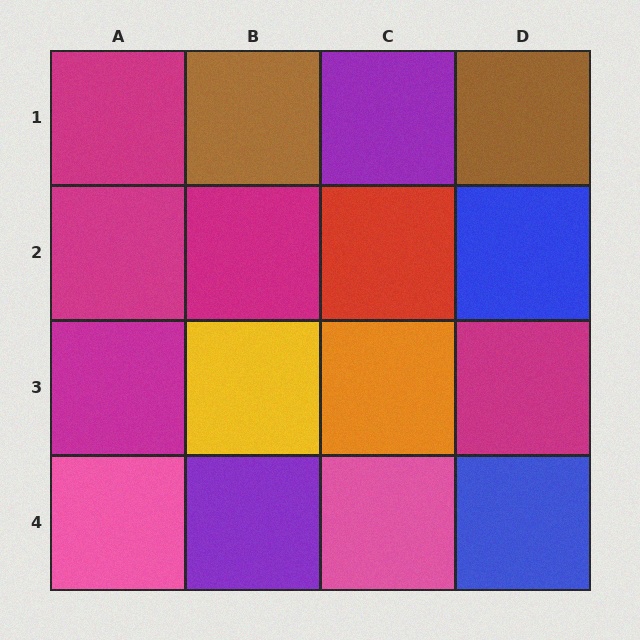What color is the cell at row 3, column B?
Yellow.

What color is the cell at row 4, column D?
Blue.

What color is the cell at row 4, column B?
Purple.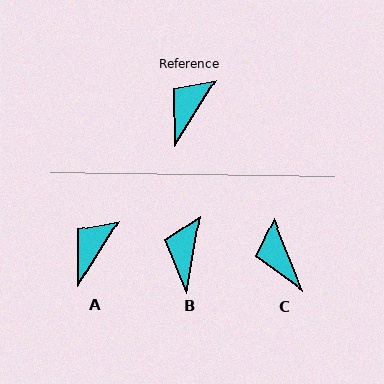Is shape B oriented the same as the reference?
No, it is off by about 22 degrees.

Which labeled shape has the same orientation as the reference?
A.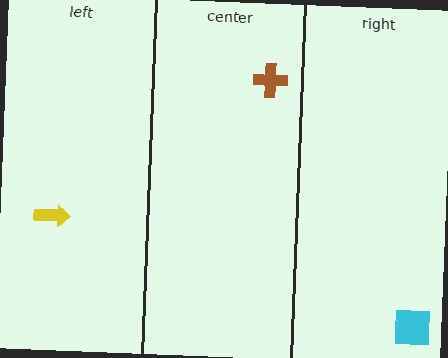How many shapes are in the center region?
1.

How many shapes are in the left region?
1.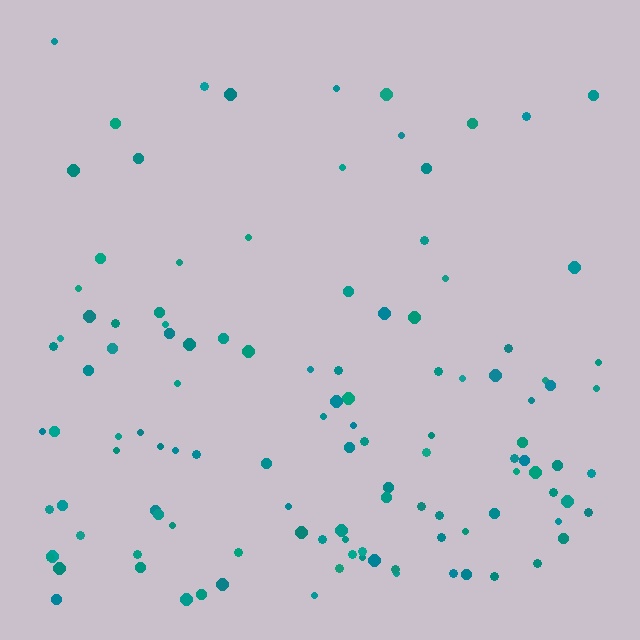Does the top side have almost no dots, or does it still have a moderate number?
Still a moderate number, just noticeably fewer than the bottom.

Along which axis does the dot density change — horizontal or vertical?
Vertical.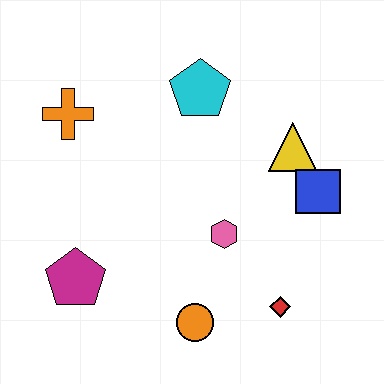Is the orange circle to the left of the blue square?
Yes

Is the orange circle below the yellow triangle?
Yes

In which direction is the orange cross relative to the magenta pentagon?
The orange cross is above the magenta pentagon.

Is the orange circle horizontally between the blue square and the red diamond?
No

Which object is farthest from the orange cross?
The red diamond is farthest from the orange cross.